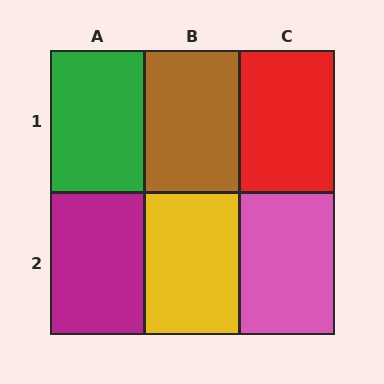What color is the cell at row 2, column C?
Pink.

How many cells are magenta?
1 cell is magenta.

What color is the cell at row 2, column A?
Magenta.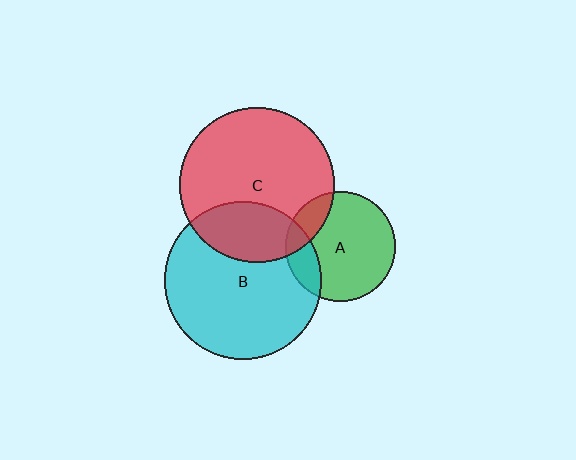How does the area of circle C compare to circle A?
Approximately 2.0 times.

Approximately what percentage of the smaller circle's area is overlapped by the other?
Approximately 25%.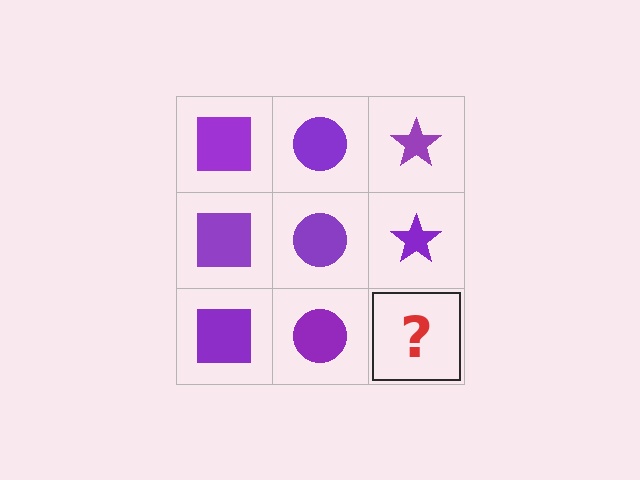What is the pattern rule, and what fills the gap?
The rule is that each column has a consistent shape. The gap should be filled with a purple star.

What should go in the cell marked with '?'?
The missing cell should contain a purple star.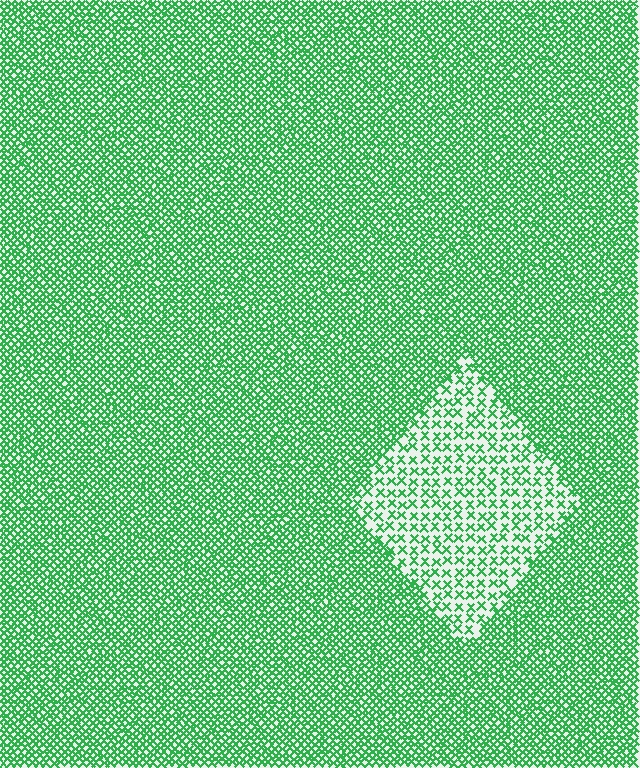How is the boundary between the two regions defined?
The boundary is defined by a change in element density (approximately 2.5x ratio). All elements are the same color, size, and shape.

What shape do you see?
I see a diamond.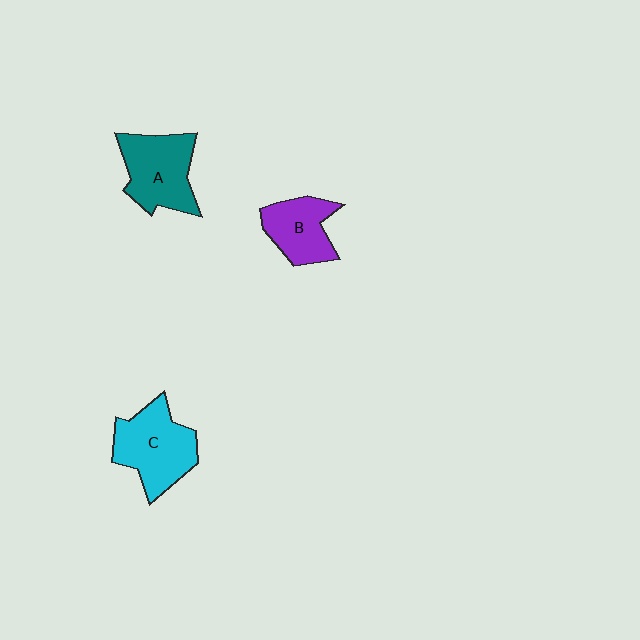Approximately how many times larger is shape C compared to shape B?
Approximately 1.4 times.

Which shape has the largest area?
Shape C (cyan).